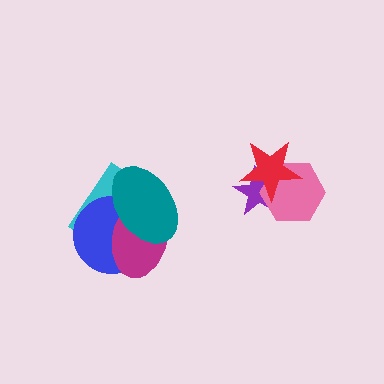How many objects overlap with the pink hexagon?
2 objects overlap with the pink hexagon.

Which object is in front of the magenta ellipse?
The teal ellipse is in front of the magenta ellipse.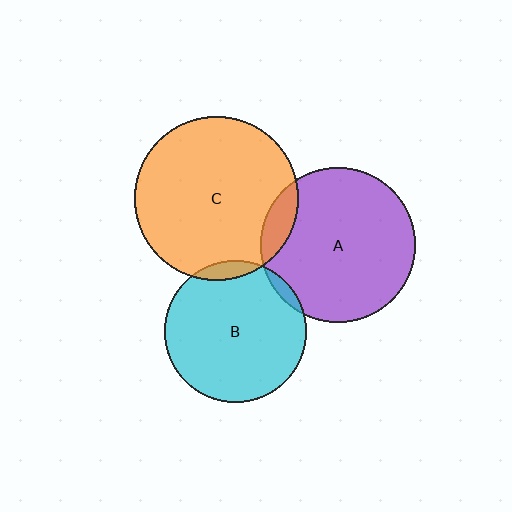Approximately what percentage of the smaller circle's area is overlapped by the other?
Approximately 10%.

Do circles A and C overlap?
Yes.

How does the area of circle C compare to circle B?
Approximately 1.3 times.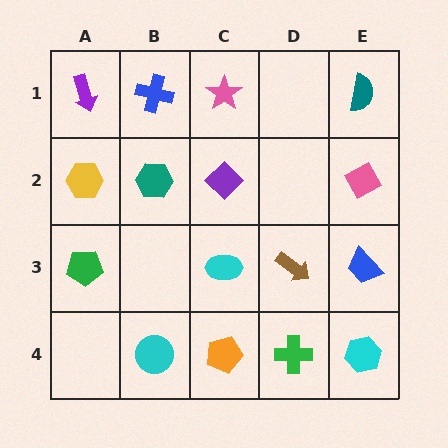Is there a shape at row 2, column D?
No, that cell is empty.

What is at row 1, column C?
A pink star.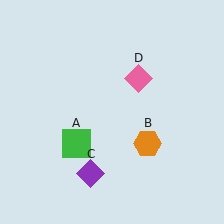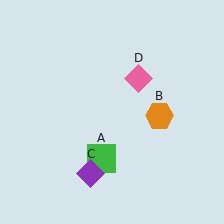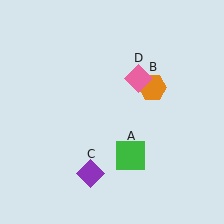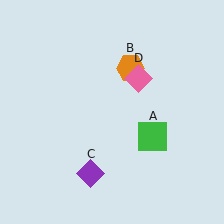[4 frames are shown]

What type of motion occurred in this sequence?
The green square (object A), orange hexagon (object B) rotated counterclockwise around the center of the scene.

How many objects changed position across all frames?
2 objects changed position: green square (object A), orange hexagon (object B).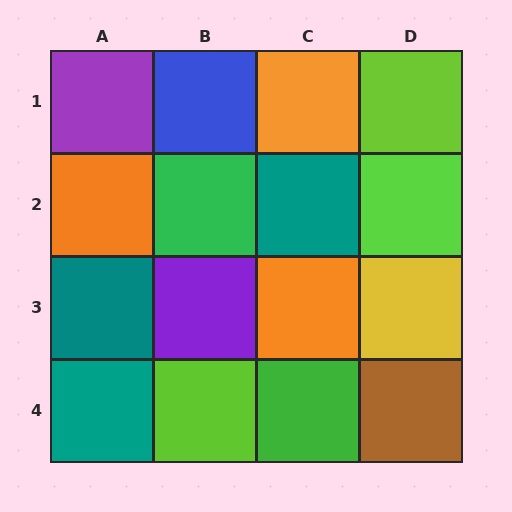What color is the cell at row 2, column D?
Lime.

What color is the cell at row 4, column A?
Teal.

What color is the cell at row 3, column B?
Purple.